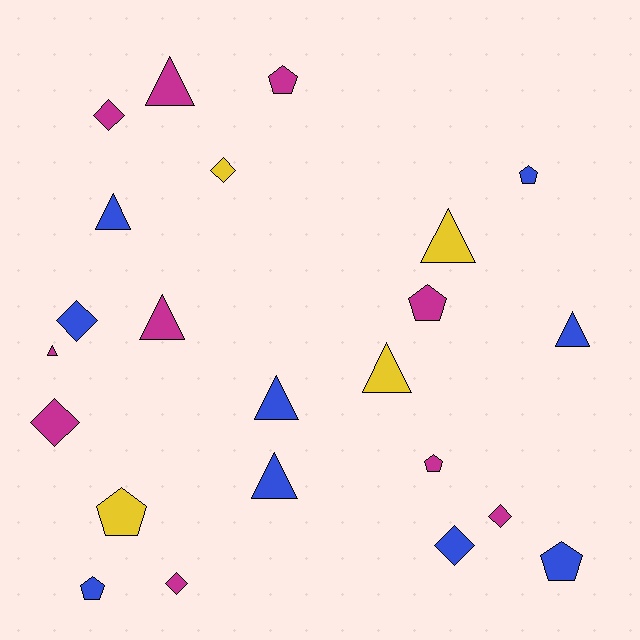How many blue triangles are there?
There are 4 blue triangles.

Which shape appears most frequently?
Triangle, with 9 objects.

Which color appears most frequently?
Magenta, with 10 objects.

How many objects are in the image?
There are 23 objects.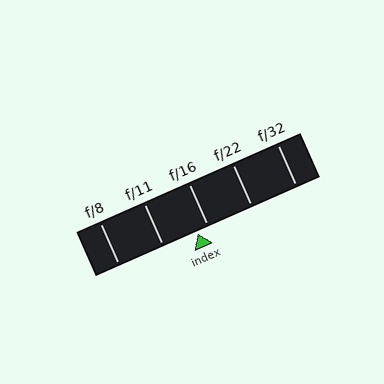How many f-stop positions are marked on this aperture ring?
There are 5 f-stop positions marked.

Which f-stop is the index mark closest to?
The index mark is closest to f/16.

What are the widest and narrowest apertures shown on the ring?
The widest aperture shown is f/8 and the narrowest is f/32.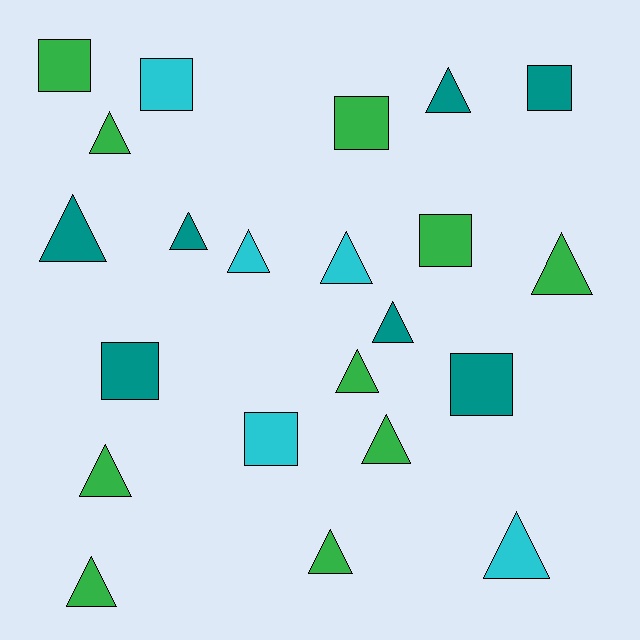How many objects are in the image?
There are 22 objects.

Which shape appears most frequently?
Triangle, with 14 objects.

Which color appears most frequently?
Green, with 10 objects.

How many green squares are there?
There are 3 green squares.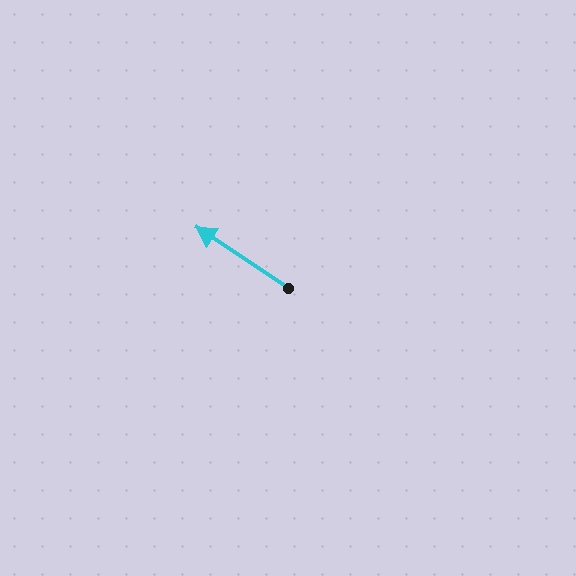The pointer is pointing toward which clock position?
Roughly 10 o'clock.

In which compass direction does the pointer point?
Northwest.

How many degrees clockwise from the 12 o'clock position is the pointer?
Approximately 303 degrees.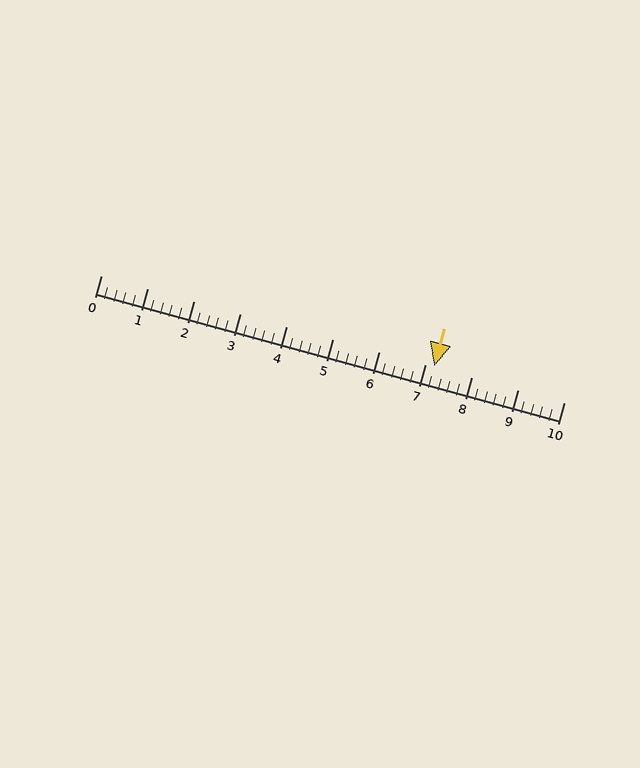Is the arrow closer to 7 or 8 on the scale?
The arrow is closer to 7.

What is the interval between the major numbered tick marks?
The major tick marks are spaced 1 units apart.